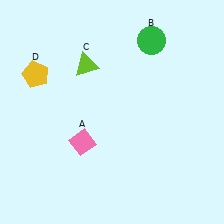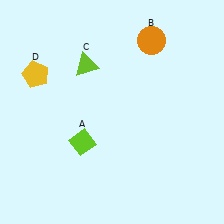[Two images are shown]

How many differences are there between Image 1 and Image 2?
There are 2 differences between the two images.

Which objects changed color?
A changed from pink to lime. B changed from green to orange.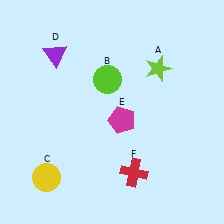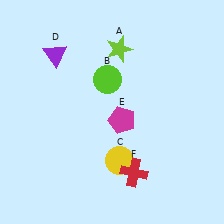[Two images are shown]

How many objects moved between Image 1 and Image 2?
2 objects moved between the two images.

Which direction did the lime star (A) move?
The lime star (A) moved left.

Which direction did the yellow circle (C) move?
The yellow circle (C) moved right.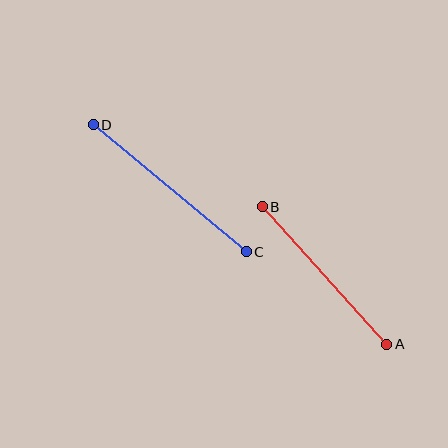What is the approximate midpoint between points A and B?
The midpoint is at approximately (324, 275) pixels.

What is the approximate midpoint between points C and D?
The midpoint is at approximately (170, 188) pixels.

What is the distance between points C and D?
The distance is approximately 199 pixels.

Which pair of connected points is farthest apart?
Points C and D are farthest apart.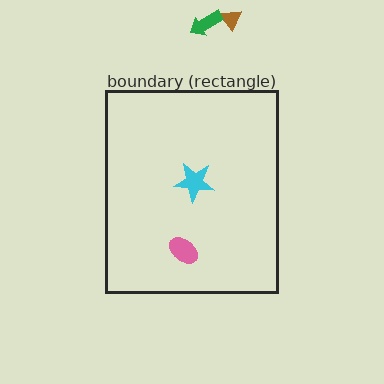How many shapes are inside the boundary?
2 inside, 2 outside.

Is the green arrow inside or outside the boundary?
Outside.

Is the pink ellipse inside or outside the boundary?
Inside.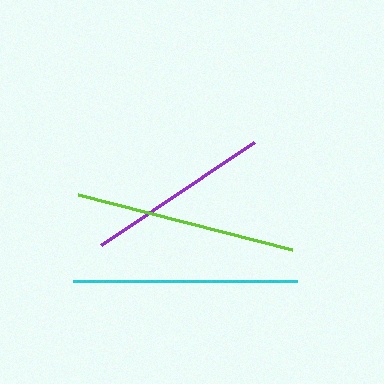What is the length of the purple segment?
The purple segment is approximately 184 pixels long.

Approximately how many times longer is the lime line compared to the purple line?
The lime line is approximately 1.2 times the length of the purple line.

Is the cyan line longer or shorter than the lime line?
The cyan line is longer than the lime line.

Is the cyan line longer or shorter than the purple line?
The cyan line is longer than the purple line.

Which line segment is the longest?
The cyan line is the longest at approximately 224 pixels.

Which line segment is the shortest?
The purple line is the shortest at approximately 184 pixels.